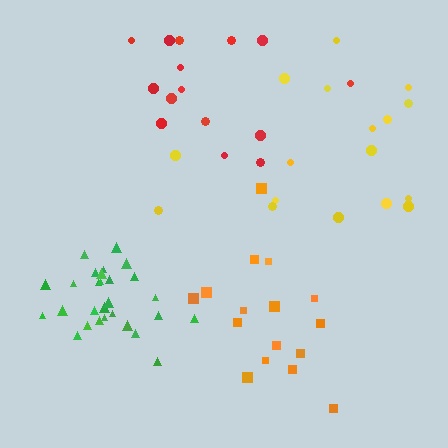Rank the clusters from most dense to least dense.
green, orange, red, yellow.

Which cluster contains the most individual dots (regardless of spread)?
Green (28).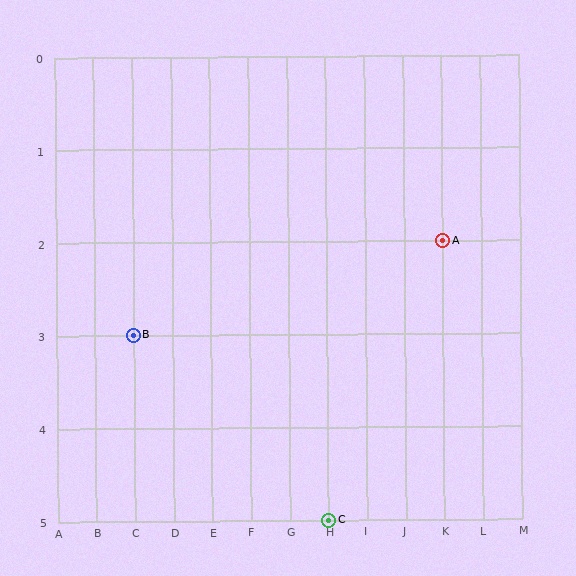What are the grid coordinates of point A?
Point A is at grid coordinates (K, 2).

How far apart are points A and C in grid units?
Points A and C are 3 columns and 3 rows apart (about 4.2 grid units diagonally).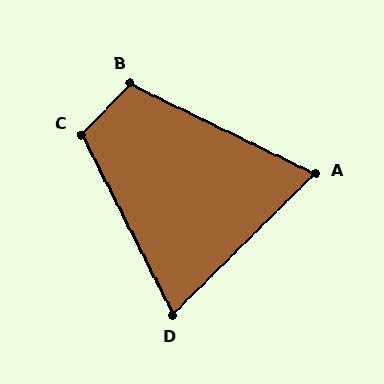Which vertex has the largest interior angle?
C, at approximately 109 degrees.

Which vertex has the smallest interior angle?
A, at approximately 71 degrees.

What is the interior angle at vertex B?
Approximately 108 degrees (obtuse).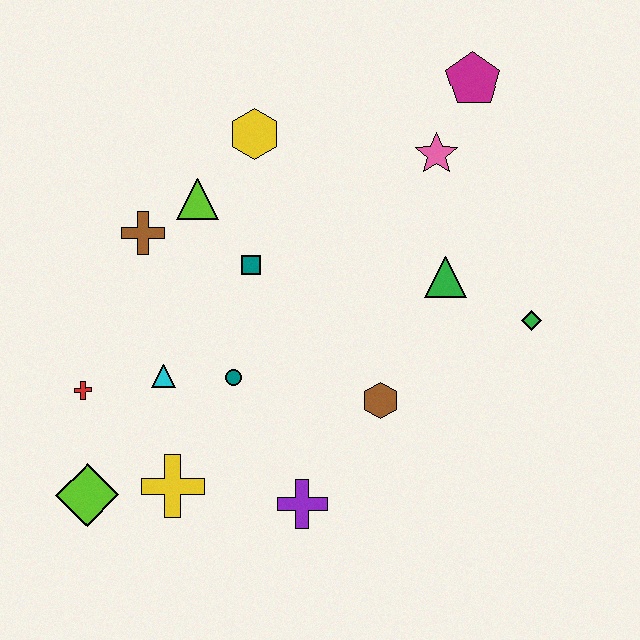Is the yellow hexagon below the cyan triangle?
No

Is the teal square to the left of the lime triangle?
No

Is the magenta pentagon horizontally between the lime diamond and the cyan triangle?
No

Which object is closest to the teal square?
The lime triangle is closest to the teal square.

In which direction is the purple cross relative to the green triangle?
The purple cross is below the green triangle.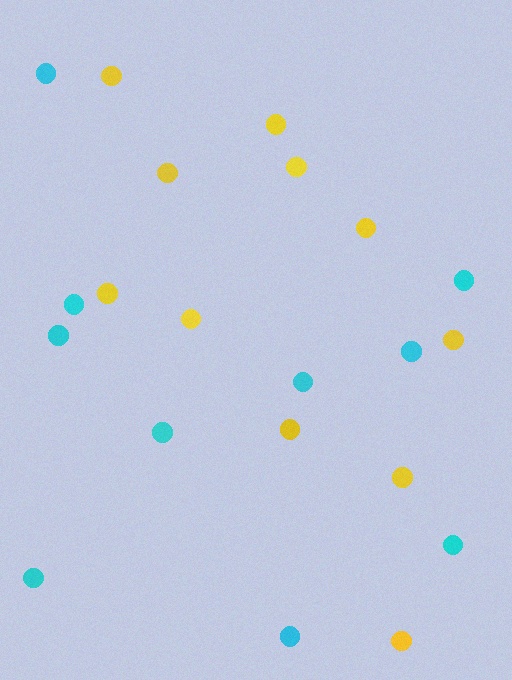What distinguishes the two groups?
There are 2 groups: one group of yellow circles (11) and one group of cyan circles (10).